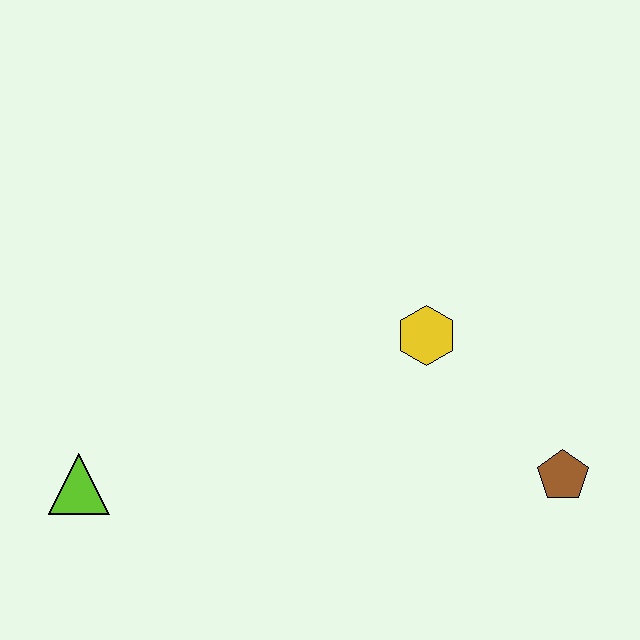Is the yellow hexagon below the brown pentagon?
No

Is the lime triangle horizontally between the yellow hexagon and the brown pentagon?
No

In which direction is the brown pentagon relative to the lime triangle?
The brown pentagon is to the right of the lime triangle.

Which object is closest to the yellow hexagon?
The brown pentagon is closest to the yellow hexagon.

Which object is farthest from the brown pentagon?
The lime triangle is farthest from the brown pentagon.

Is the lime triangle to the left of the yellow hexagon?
Yes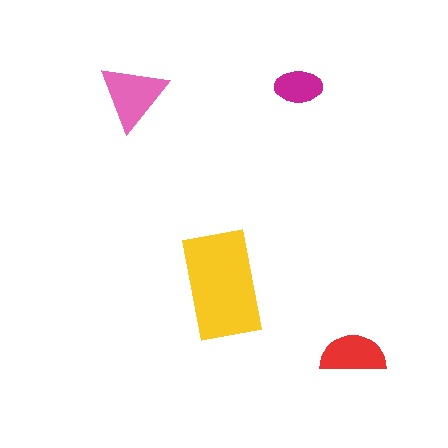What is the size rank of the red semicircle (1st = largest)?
3rd.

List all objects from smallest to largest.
The magenta ellipse, the red semicircle, the pink triangle, the yellow rectangle.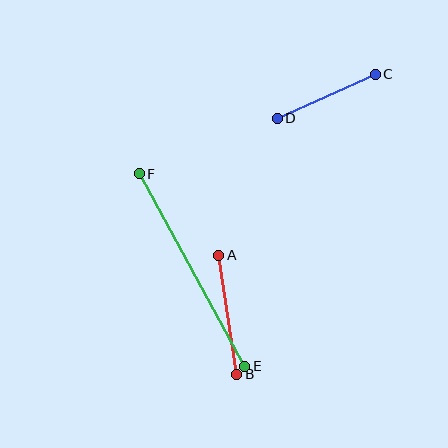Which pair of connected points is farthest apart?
Points E and F are farthest apart.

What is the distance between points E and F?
The distance is approximately 220 pixels.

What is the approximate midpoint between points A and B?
The midpoint is at approximately (228, 315) pixels.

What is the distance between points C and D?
The distance is approximately 107 pixels.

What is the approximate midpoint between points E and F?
The midpoint is at approximately (192, 270) pixels.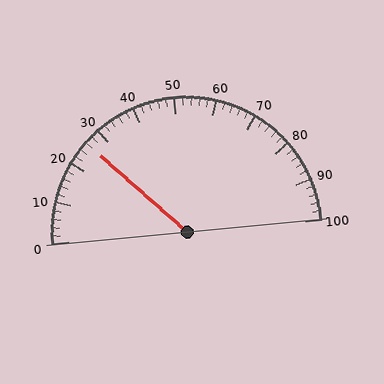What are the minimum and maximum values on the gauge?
The gauge ranges from 0 to 100.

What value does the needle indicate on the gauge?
The needle indicates approximately 26.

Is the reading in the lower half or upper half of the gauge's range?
The reading is in the lower half of the range (0 to 100).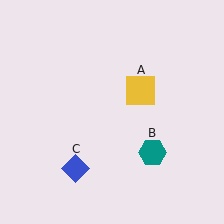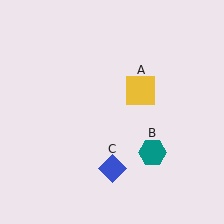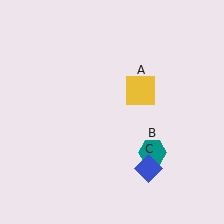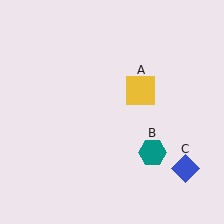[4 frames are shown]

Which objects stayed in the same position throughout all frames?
Yellow square (object A) and teal hexagon (object B) remained stationary.